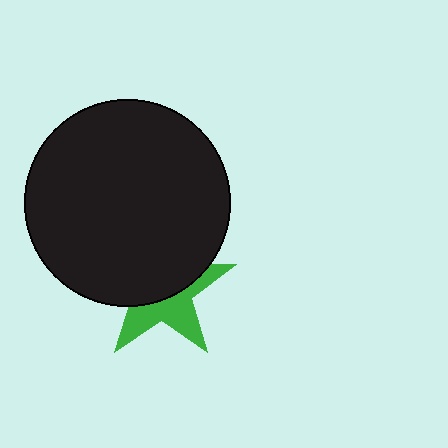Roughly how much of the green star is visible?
A small part of it is visible (roughly 43%).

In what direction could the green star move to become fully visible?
The green star could move down. That would shift it out from behind the black circle entirely.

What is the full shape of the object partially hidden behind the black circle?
The partially hidden object is a green star.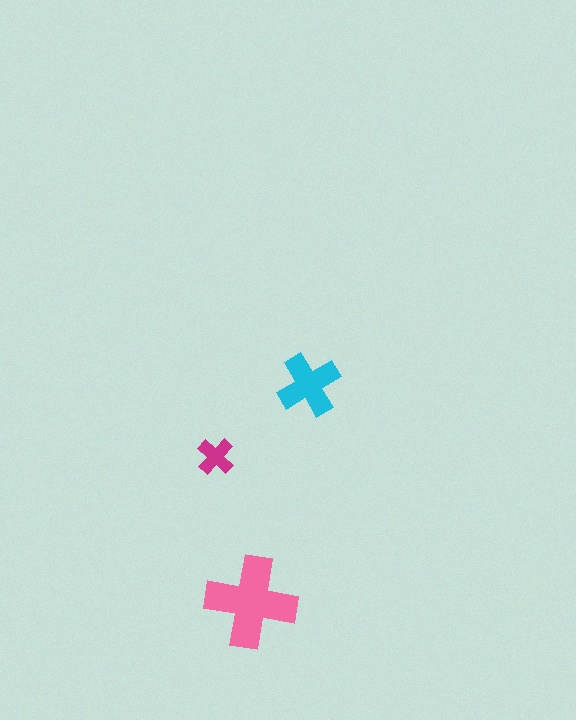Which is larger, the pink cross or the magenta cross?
The pink one.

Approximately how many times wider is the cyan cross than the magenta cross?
About 1.5 times wider.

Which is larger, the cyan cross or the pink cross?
The pink one.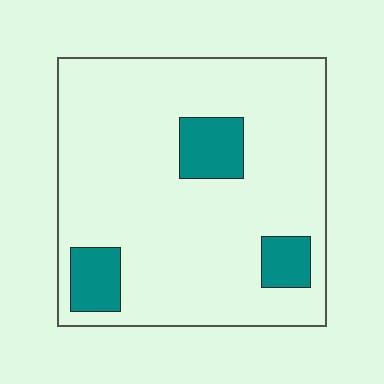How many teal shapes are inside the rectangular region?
3.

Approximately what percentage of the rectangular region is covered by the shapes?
Approximately 15%.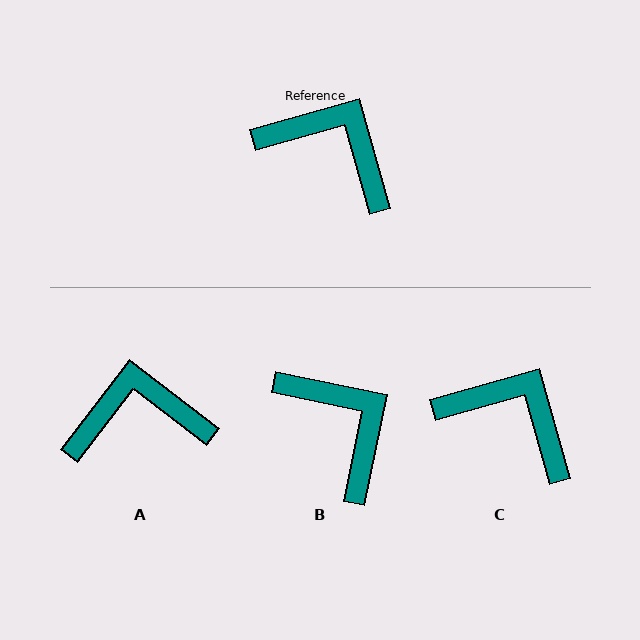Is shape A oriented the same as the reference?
No, it is off by about 37 degrees.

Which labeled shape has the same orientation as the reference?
C.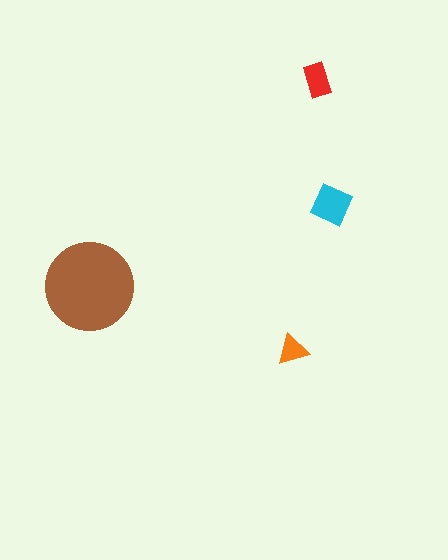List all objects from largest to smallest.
The brown circle, the cyan diamond, the red rectangle, the orange triangle.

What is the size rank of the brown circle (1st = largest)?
1st.